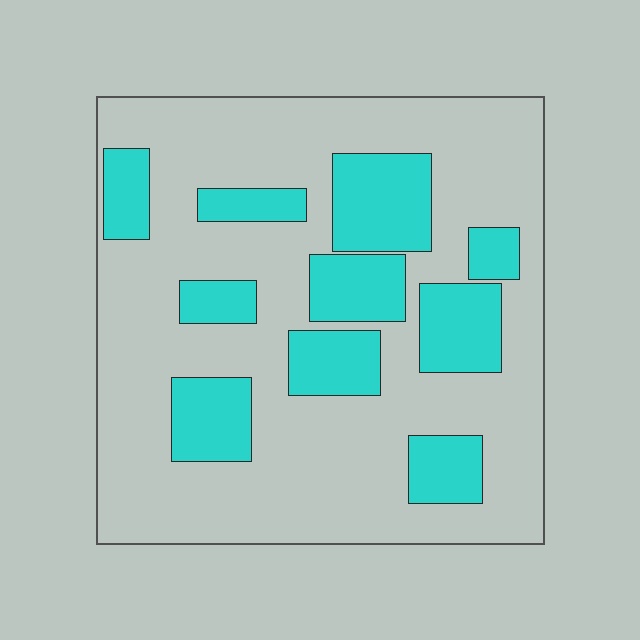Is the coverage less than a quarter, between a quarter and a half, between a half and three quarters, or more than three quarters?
Between a quarter and a half.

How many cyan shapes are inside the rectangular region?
10.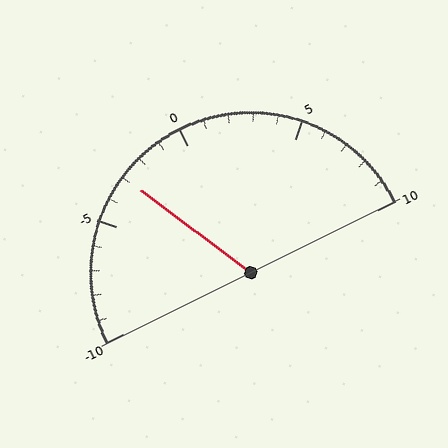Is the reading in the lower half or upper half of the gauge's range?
The reading is in the lower half of the range (-10 to 10).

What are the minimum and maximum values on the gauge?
The gauge ranges from -10 to 10.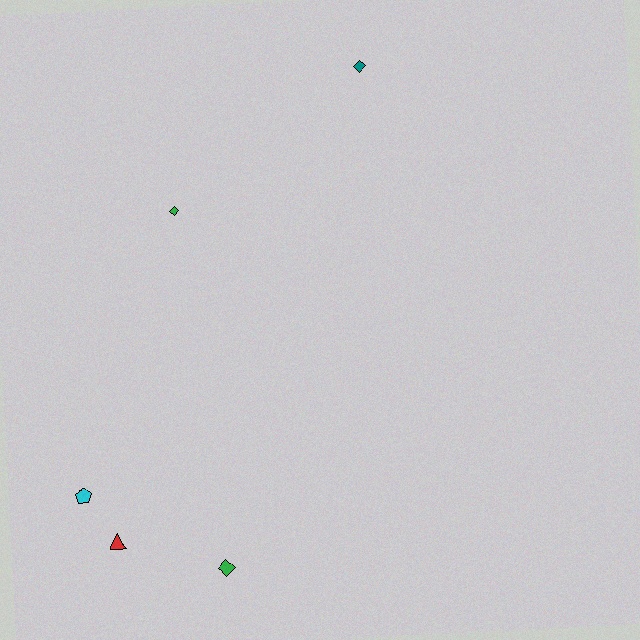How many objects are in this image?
There are 5 objects.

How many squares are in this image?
There are no squares.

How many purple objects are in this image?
There are no purple objects.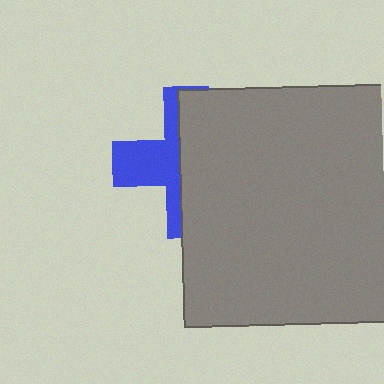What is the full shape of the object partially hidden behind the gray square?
The partially hidden object is a blue cross.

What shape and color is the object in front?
The object in front is a gray square.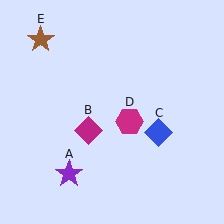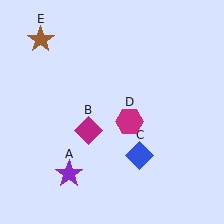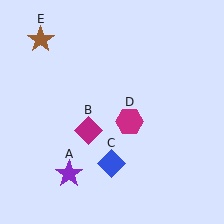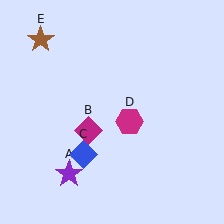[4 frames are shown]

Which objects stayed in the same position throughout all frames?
Purple star (object A) and magenta diamond (object B) and magenta hexagon (object D) and brown star (object E) remained stationary.